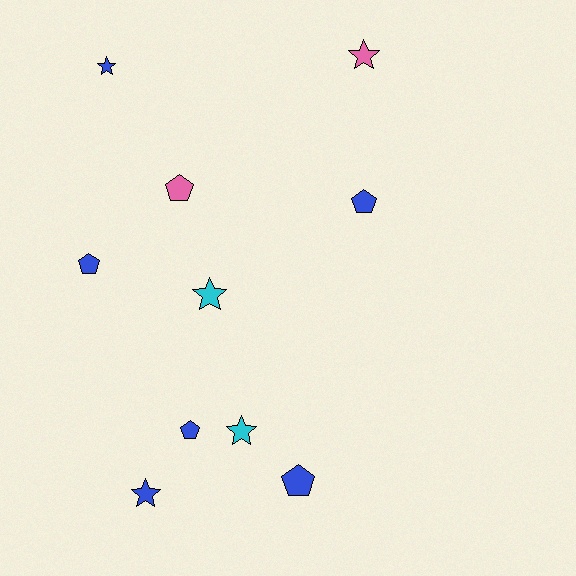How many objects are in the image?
There are 10 objects.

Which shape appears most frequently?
Star, with 5 objects.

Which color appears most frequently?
Blue, with 6 objects.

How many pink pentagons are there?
There is 1 pink pentagon.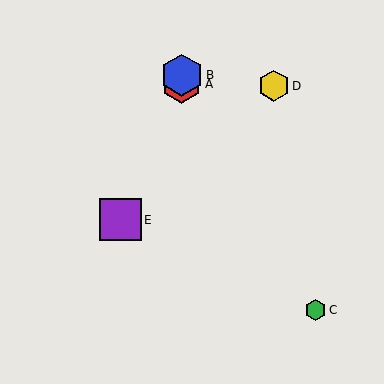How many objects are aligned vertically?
2 objects (A, B) are aligned vertically.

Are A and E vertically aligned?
No, A is at x≈182 and E is at x≈120.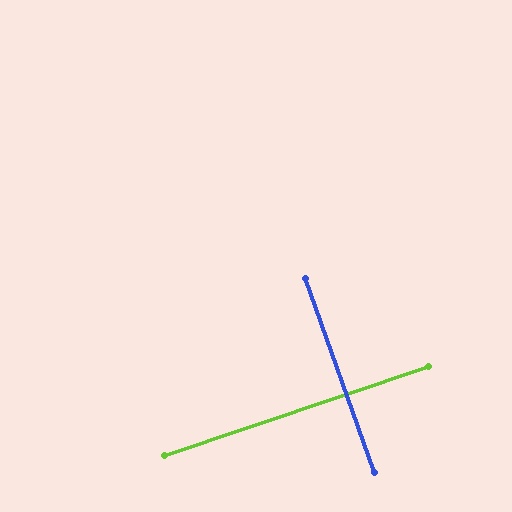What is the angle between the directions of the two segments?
Approximately 89 degrees.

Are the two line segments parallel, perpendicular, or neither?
Perpendicular — they meet at approximately 89°.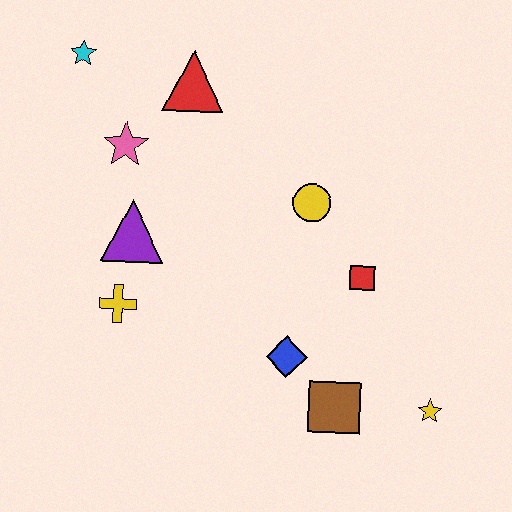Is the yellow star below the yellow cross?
Yes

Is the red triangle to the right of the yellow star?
No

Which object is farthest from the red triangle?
The yellow star is farthest from the red triangle.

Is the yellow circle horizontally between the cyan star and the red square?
Yes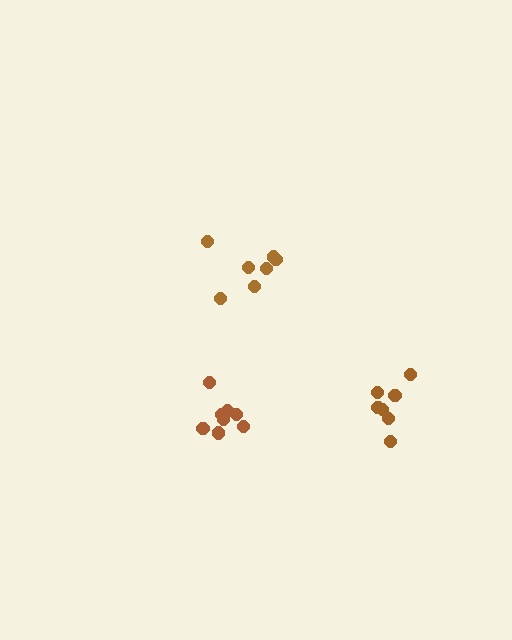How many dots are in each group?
Group 1: 7 dots, Group 2: 8 dots, Group 3: 7 dots (22 total).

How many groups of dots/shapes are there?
There are 3 groups.